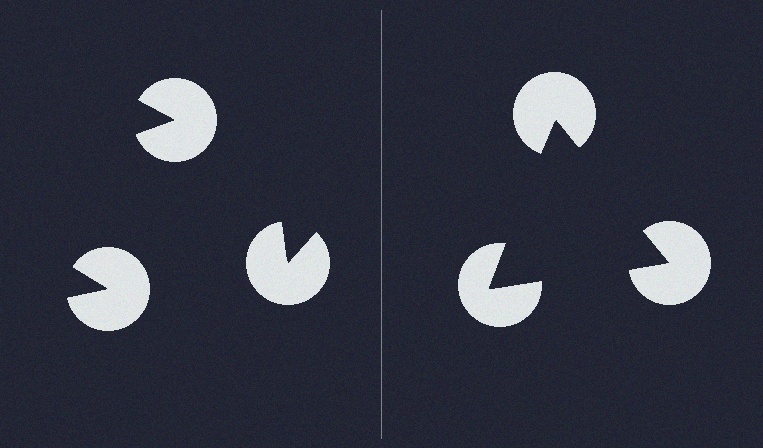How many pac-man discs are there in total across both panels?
6 — 3 on each side.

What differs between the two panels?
The pac-man discs are positioned identically on both sides; only the wedge orientations differ. On the right they align to a triangle; on the left they are misaligned.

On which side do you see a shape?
An illusory triangle appears on the right side. On the left side the wedge cuts are rotated, so no coherent shape forms.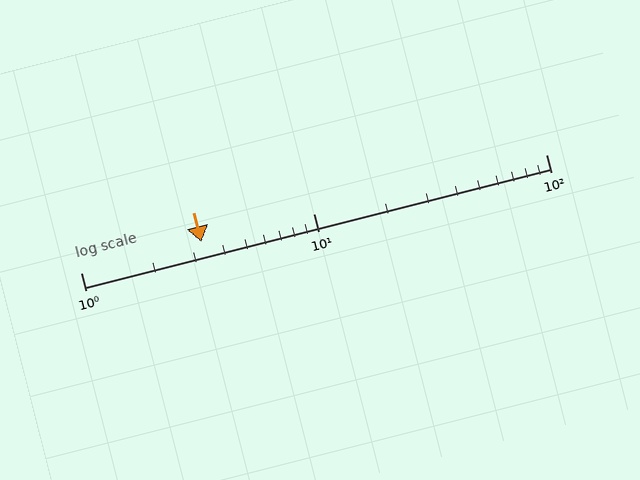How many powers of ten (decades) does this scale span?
The scale spans 2 decades, from 1 to 100.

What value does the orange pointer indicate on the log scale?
The pointer indicates approximately 3.3.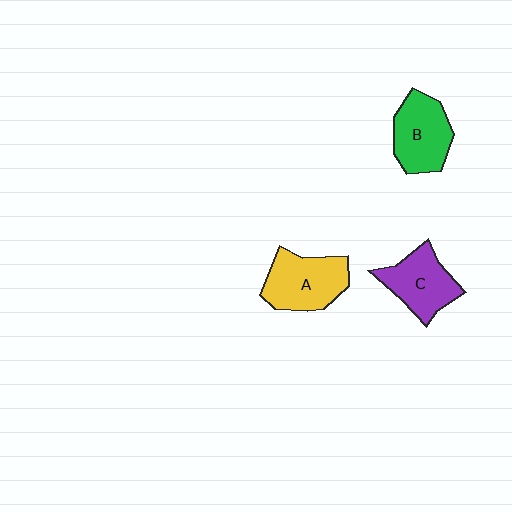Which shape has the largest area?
Shape A (yellow).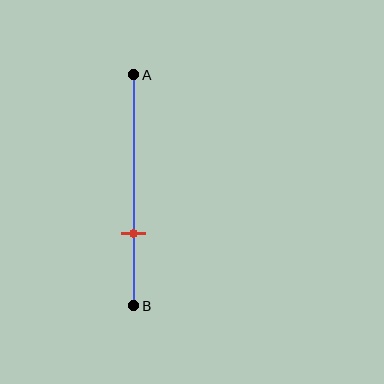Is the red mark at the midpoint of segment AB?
No, the mark is at about 70% from A, not at the 50% midpoint.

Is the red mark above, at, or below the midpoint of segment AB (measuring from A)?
The red mark is below the midpoint of segment AB.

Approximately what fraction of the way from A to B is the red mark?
The red mark is approximately 70% of the way from A to B.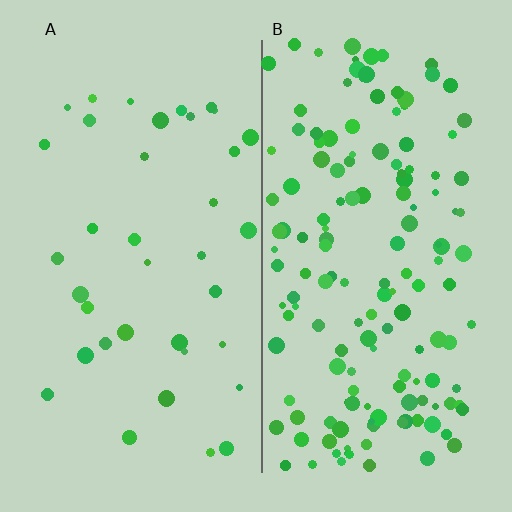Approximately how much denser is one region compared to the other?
Approximately 4.1× — region B over region A.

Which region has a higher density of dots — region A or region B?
B (the right).